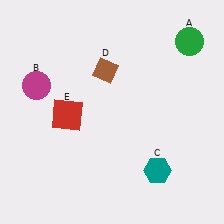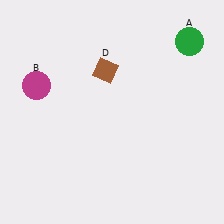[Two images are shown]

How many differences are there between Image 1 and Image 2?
There are 2 differences between the two images.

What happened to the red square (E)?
The red square (E) was removed in Image 2. It was in the bottom-left area of Image 1.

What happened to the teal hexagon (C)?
The teal hexagon (C) was removed in Image 2. It was in the bottom-right area of Image 1.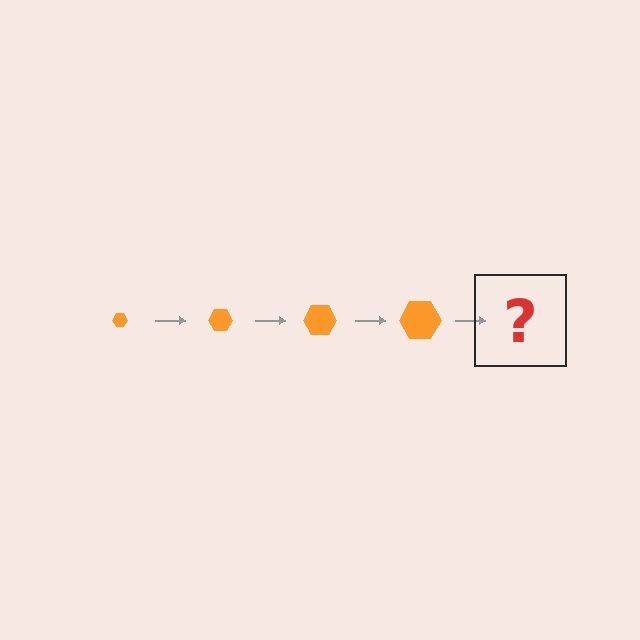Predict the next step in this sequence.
The next step is an orange hexagon, larger than the previous one.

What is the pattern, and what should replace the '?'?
The pattern is that the hexagon gets progressively larger each step. The '?' should be an orange hexagon, larger than the previous one.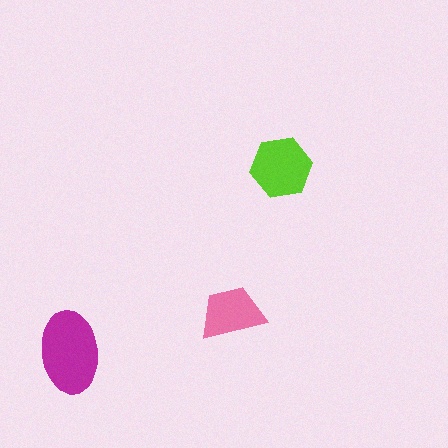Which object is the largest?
The magenta ellipse.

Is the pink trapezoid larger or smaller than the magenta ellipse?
Smaller.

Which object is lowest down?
The magenta ellipse is bottommost.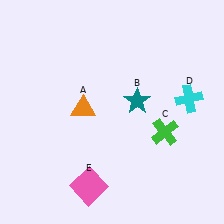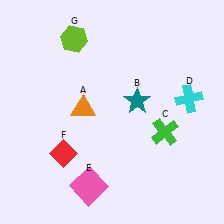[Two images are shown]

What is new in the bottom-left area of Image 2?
A red diamond (F) was added in the bottom-left area of Image 2.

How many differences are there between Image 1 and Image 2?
There are 2 differences between the two images.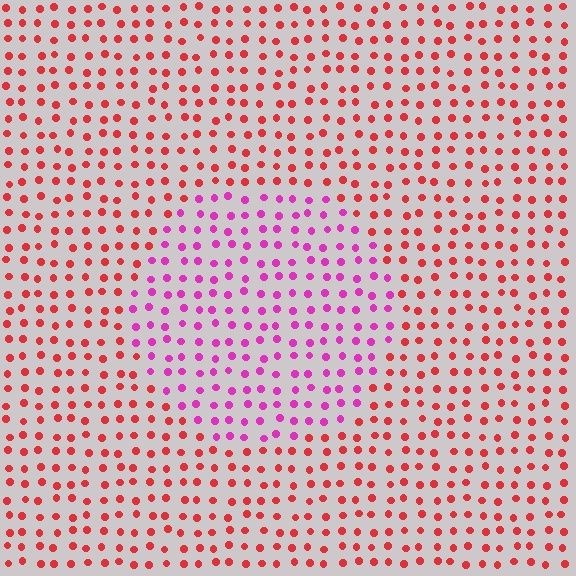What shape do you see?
I see a circle.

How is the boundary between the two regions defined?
The boundary is defined purely by a slight shift in hue (about 45 degrees). Spacing, size, and orientation are identical on both sides.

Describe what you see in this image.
The image is filled with small red elements in a uniform arrangement. A circle-shaped region is visible where the elements are tinted to a slightly different hue, forming a subtle color boundary.